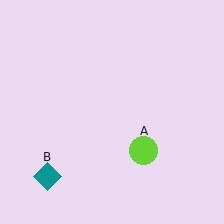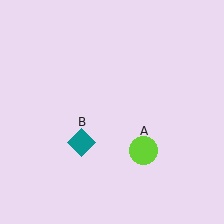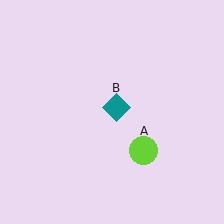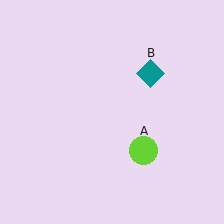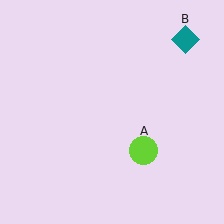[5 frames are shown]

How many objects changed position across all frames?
1 object changed position: teal diamond (object B).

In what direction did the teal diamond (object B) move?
The teal diamond (object B) moved up and to the right.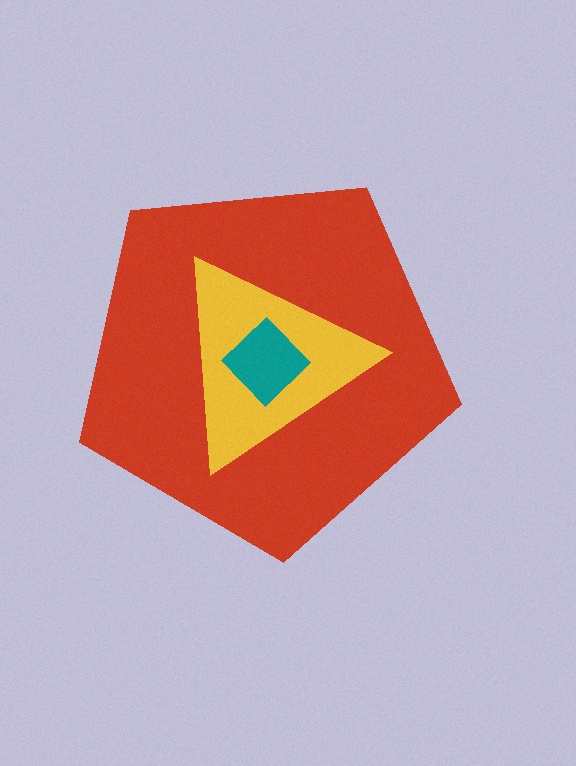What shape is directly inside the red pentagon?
The yellow triangle.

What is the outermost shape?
The red pentagon.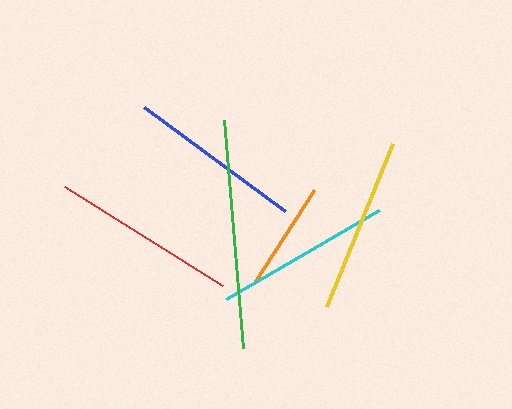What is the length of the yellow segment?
The yellow segment is approximately 175 pixels long.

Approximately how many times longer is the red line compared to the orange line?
The red line is approximately 1.7 times the length of the orange line.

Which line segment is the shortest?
The orange line is the shortest at approximately 112 pixels.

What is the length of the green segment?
The green segment is approximately 229 pixels long.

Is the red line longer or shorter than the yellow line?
The red line is longer than the yellow line.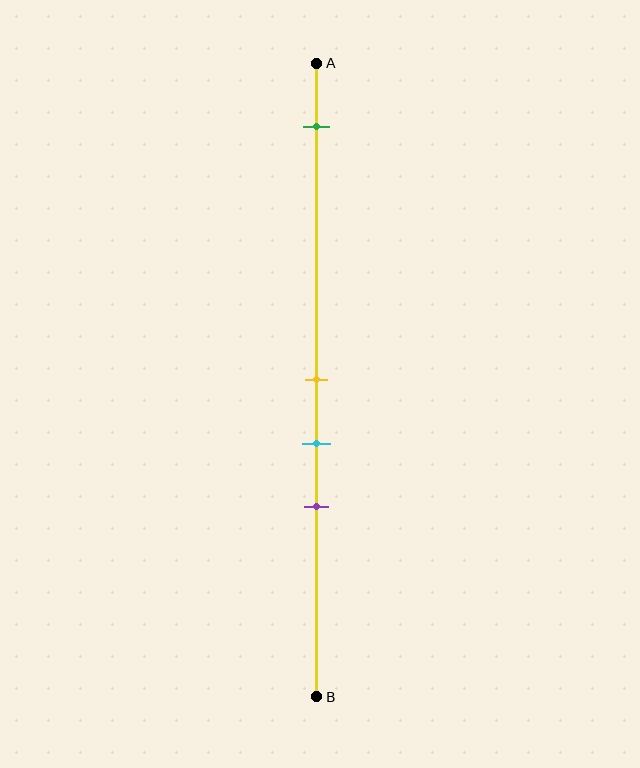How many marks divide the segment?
There are 4 marks dividing the segment.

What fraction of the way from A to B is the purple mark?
The purple mark is approximately 70% (0.7) of the way from A to B.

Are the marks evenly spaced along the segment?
No, the marks are not evenly spaced.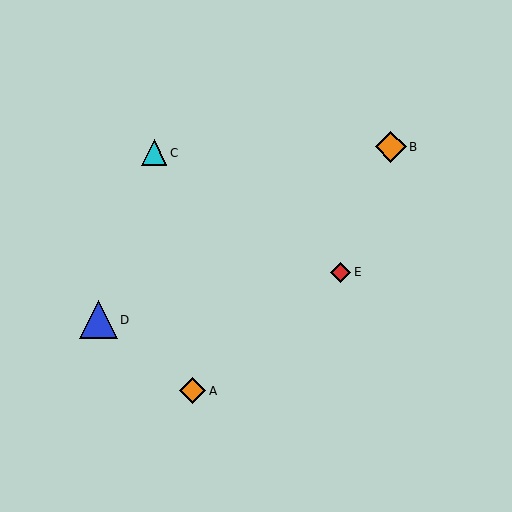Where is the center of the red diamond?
The center of the red diamond is at (340, 272).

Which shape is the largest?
The blue triangle (labeled D) is the largest.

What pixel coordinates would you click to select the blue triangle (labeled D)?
Click at (99, 320) to select the blue triangle D.